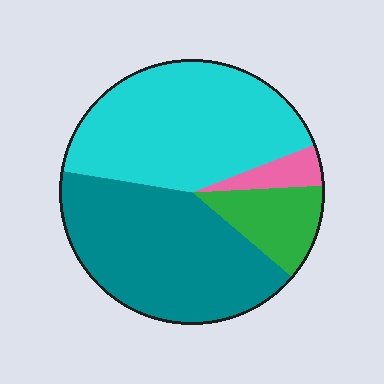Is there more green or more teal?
Teal.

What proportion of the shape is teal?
Teal takes up between a quarter and a half of the shape.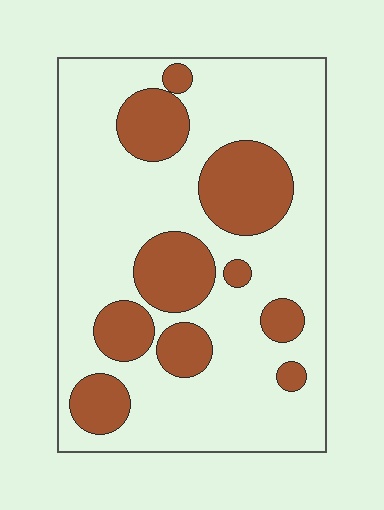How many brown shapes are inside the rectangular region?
10.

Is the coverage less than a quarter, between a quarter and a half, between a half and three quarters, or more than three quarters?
Between a quarter and a half.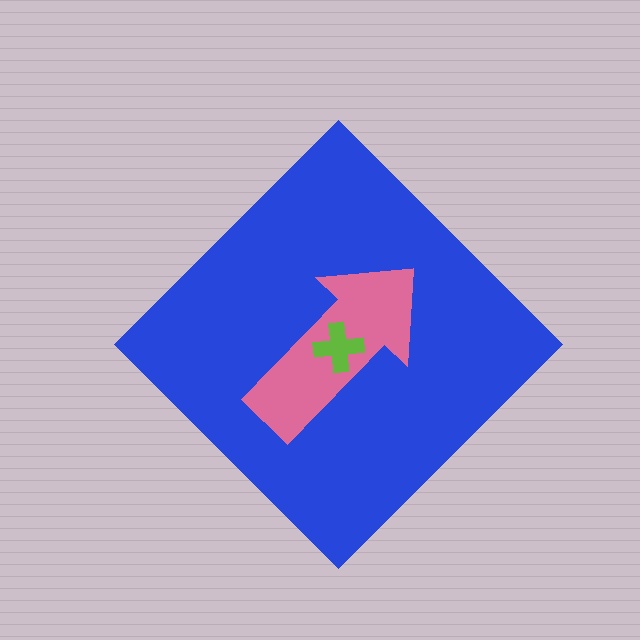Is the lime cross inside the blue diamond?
Yes.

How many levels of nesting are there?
3.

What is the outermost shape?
The blue diamond.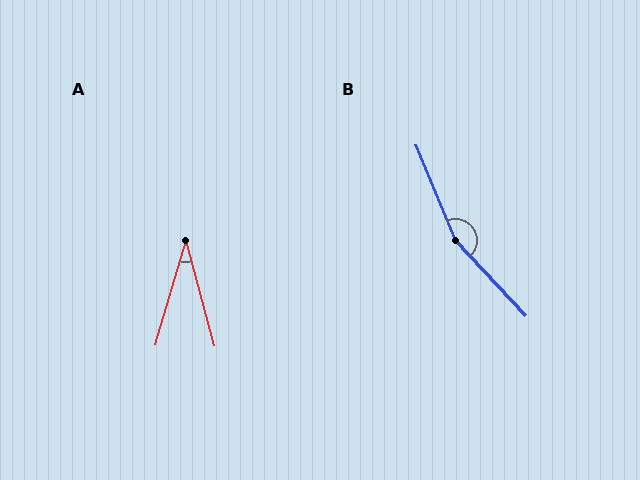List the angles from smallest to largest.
A (31°), B (159°).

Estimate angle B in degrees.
Approximately 159 degrees.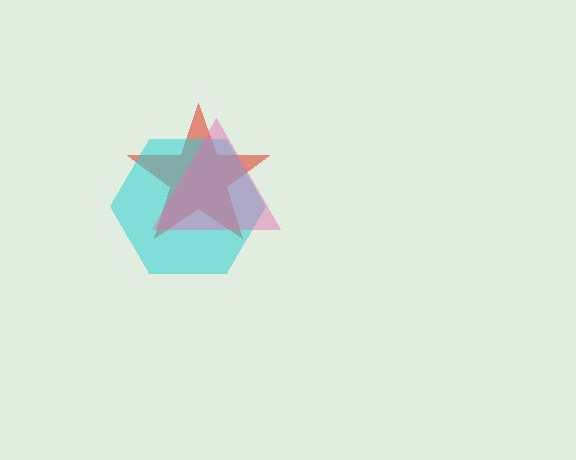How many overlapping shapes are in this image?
There are 3 overlapping shapes in the image.